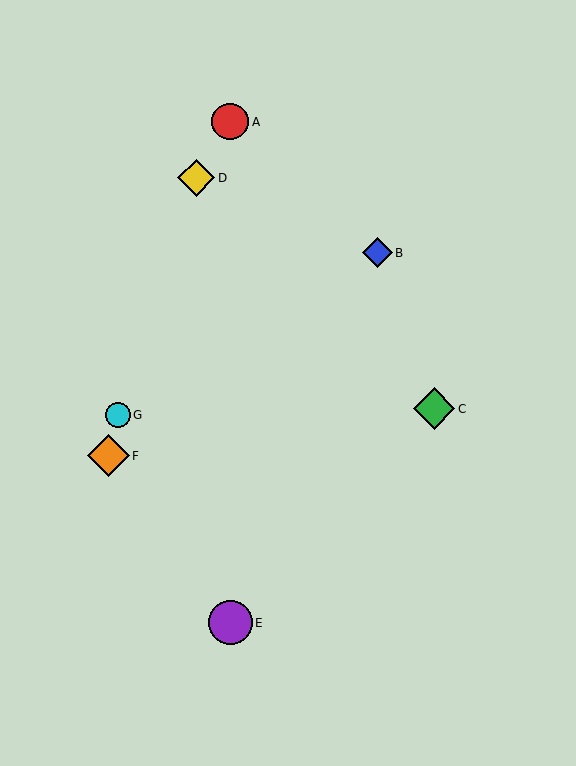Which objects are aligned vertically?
Objects A, E are aligned vertically.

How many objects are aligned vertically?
2 objects (A, E) are aligned vertically.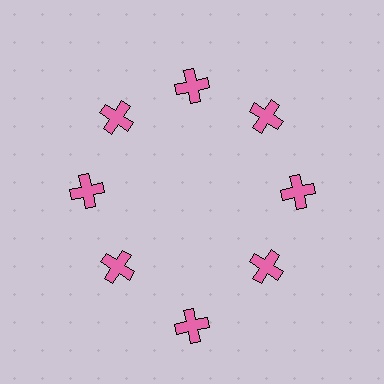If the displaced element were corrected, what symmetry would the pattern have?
It would have 8-fold rotational symmetry — the pattern would map onto itself every 45 degrees.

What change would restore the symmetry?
The symmetry would be restored by moving it inward, back onto the ring so that all 8 crosses sit at equal angles and equal distance from the center.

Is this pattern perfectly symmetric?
No. The 8 pink crosses are arranged in a ring, but one element near the 6 o'clock position is pushed outward from the center, breaking the 8-fold rotational symmetry.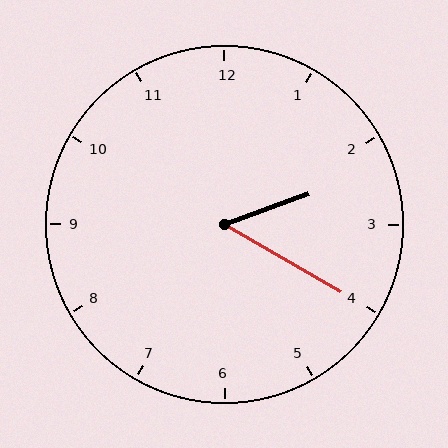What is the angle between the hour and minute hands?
Approximately 50 degrees.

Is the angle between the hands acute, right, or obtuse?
It is acute.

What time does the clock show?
2:20.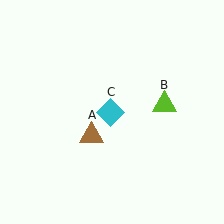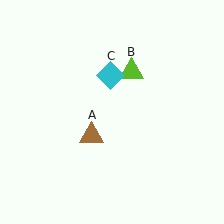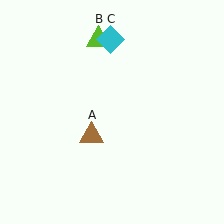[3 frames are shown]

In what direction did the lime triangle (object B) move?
The lime triangle (object B) moved up and to the left.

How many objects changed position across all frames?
2 objects changed position: lime triangle (object B), cyan diamond (object C).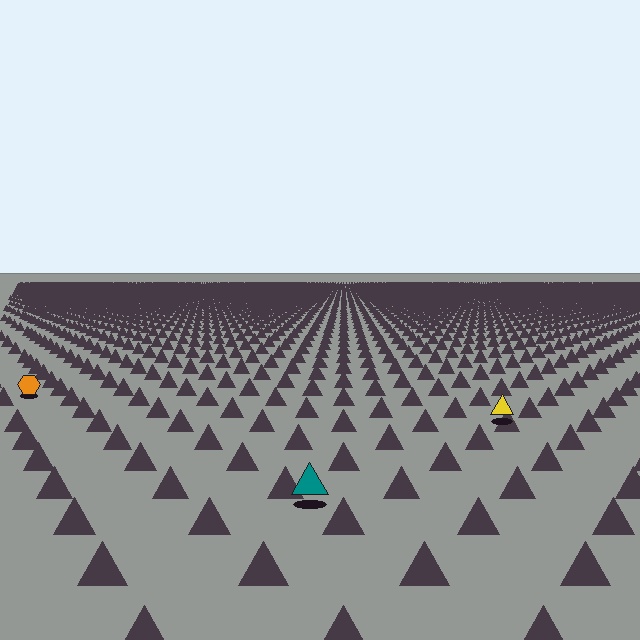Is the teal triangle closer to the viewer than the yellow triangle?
Yes. The teal triangle is closer — you can tell from the texture gradient: the ground texture is coarser near it.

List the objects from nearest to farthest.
From nearest to farthest: the teal triangle, the yellow triangle, the orange hexagon.